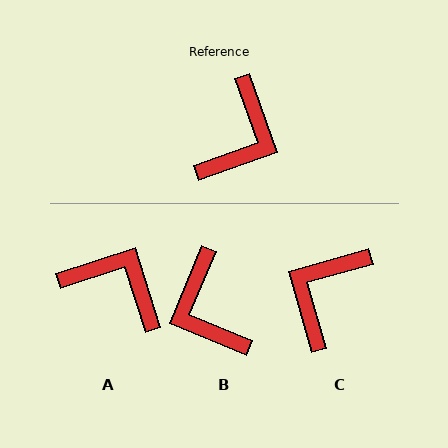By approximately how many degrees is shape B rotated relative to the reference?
Approximately 132 degrees clockwise.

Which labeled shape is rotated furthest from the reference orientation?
C, about 177 degrees away.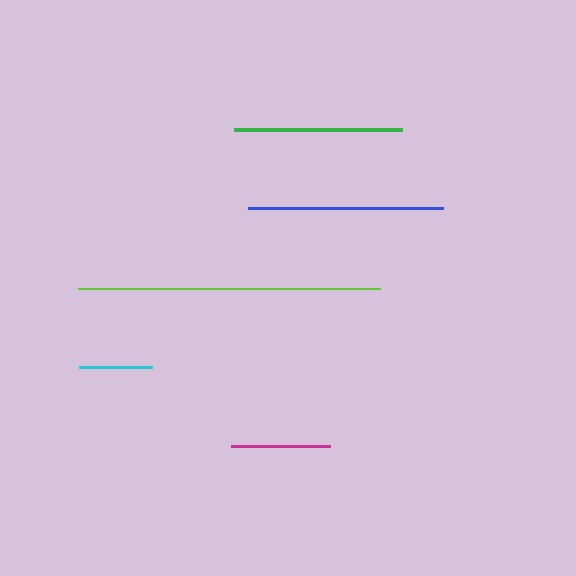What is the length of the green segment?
The green segment is approximately 168 pixels long.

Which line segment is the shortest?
The cyan line is the shortest at approximately 74 pixels.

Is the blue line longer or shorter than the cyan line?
The blue line is longer than the cyan line.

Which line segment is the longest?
The lime line is the longest at approximately 302 pixels.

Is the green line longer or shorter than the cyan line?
The green line is longer than the cyan line.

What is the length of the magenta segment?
The magenta segment is approximately 100 pixels long.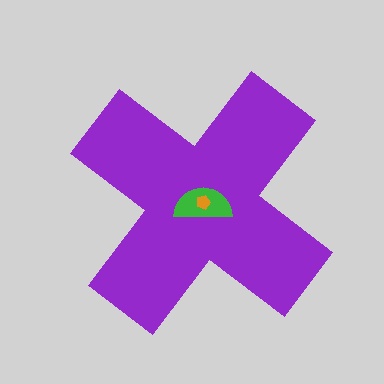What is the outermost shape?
The purple cross.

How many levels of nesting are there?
3.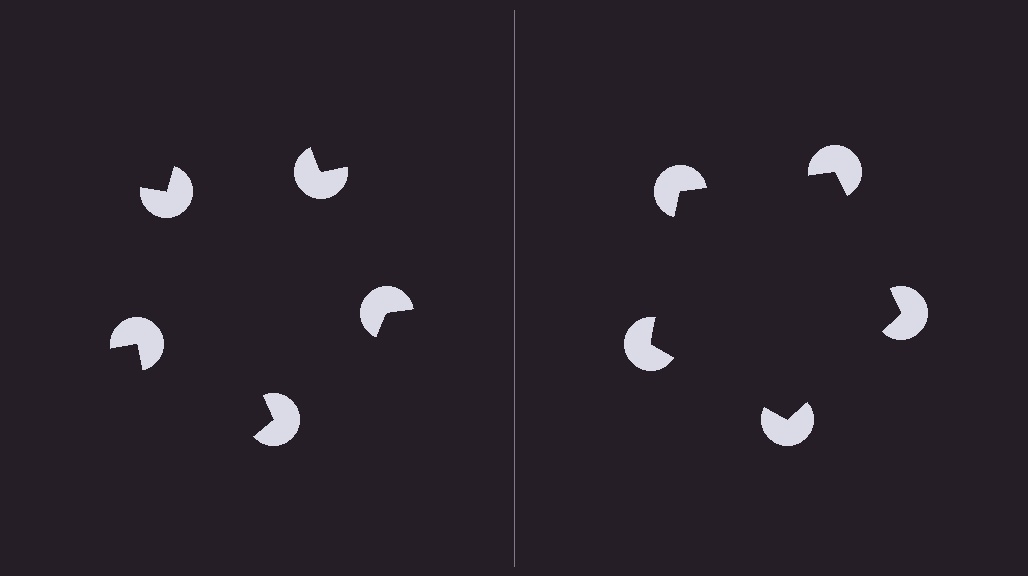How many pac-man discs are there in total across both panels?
10 — 5 on each side.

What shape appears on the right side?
An illusory pentagon.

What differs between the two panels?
The pac-man discs are positioned identically on both sides; only the wedge orientations differ. On the right they align to a pentagon; on the left they are misaligned.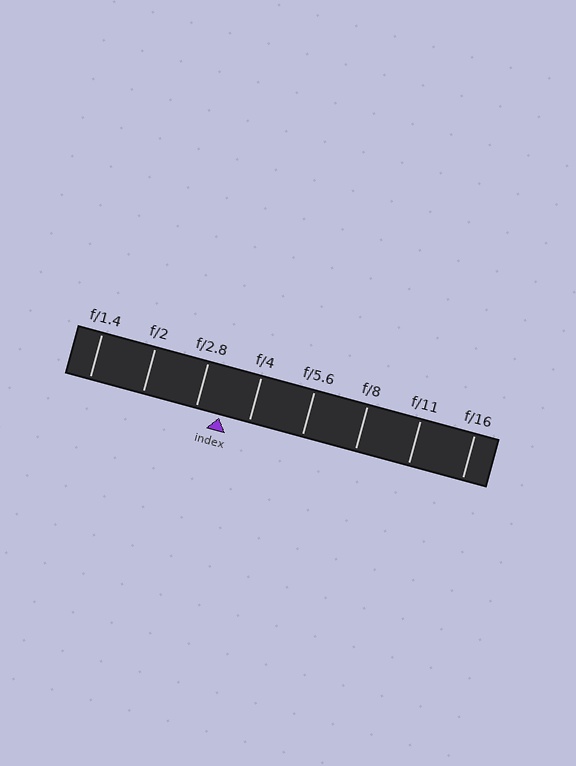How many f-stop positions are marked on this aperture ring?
There are 8 f-stop positions marked.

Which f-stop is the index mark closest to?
The index mark is closest to f/2.8.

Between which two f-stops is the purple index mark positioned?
The index mark is between f/2.8 and f/4.